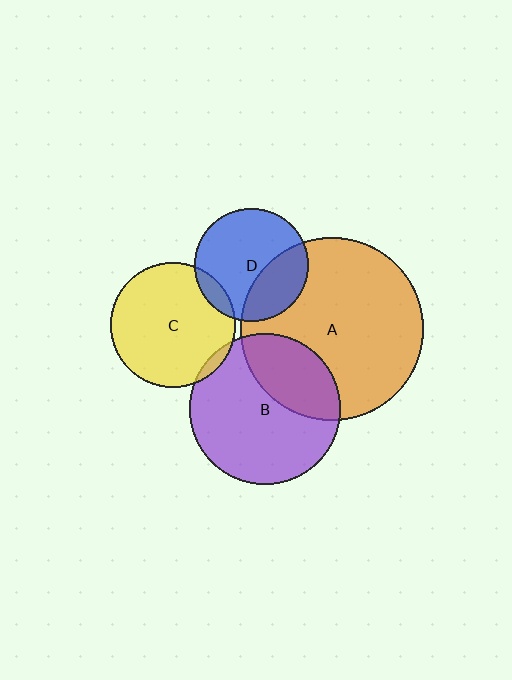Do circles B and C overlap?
Yes.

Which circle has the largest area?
Circle A (orange).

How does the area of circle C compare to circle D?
Approximately 1.2 times.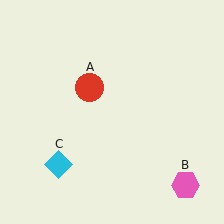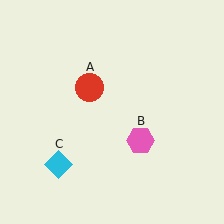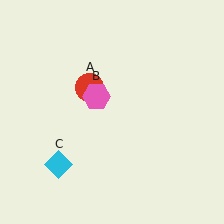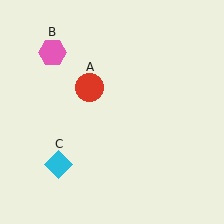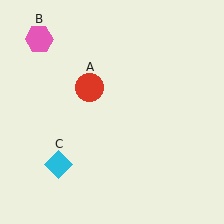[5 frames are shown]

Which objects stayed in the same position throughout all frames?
Red circle (object A) and cyan diamond (object C) remained stationary.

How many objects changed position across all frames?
1 object changed position: pink hexagon (object B).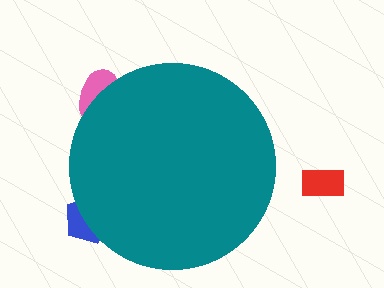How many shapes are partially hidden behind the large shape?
2 shapes are partially hidden.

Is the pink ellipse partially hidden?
Yes, the pink ellipse is partially hidden behind the teal circle.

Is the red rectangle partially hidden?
No, the red rectangle is fully visible.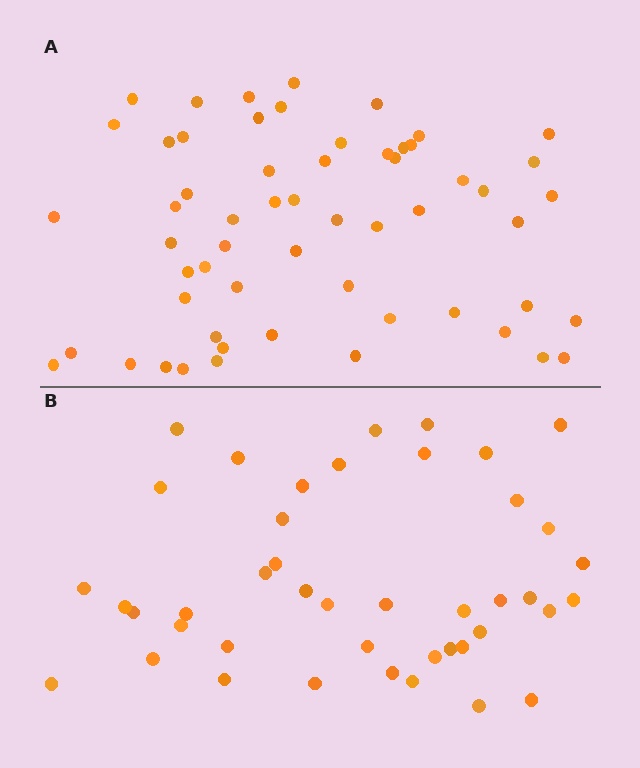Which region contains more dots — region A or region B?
Region A (the top region) has more dots.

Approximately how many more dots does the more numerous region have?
Region A has approximately 15 more dots than region B.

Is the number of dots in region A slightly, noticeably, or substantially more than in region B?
Region A has noticeably more, but not dramatically so. The ratio is roughly 1.3 to 1.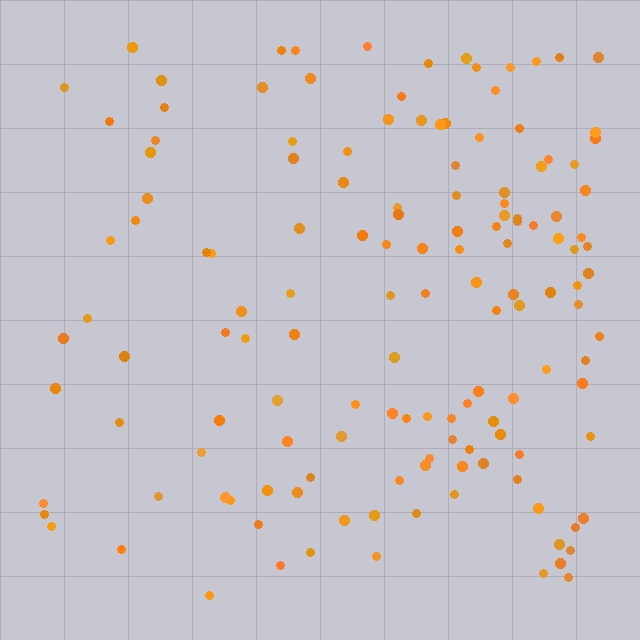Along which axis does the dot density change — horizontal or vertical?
Horizontal.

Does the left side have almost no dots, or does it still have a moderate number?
Still a moderate number, just noticeably fewer than the right.